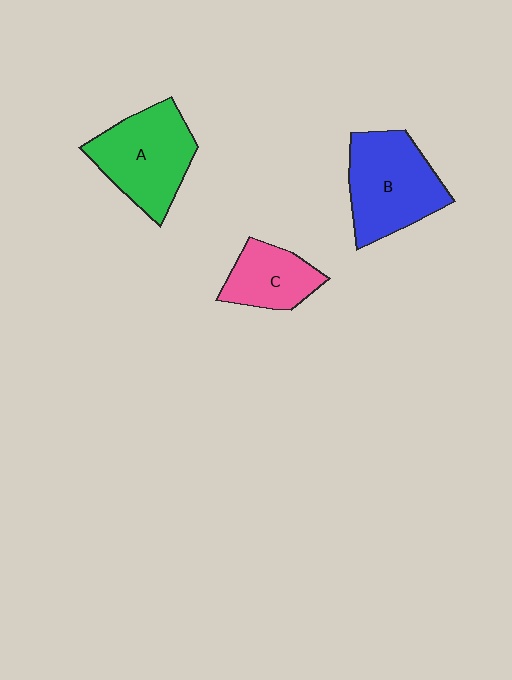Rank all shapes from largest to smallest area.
From largest to smallest: B (blue), A (green), C (pink).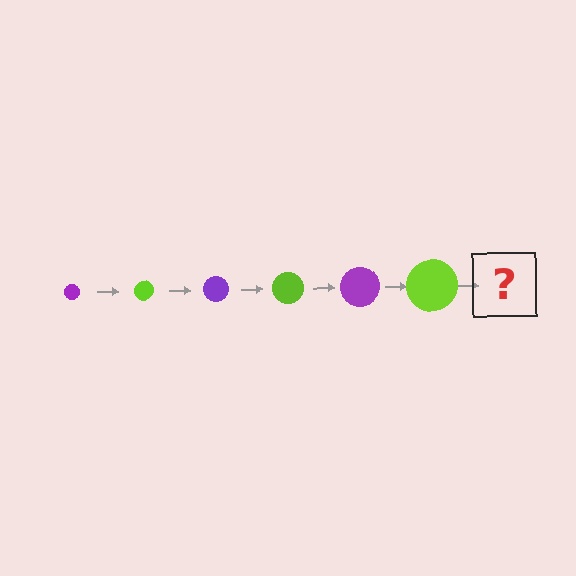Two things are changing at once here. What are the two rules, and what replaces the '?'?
The two rules are that the circle grows larger each step and the color cycles through purple and lime. The '?' should be a purple circle, larger than the previous one.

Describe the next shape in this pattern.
It should be a purple circle, larger than the previous one.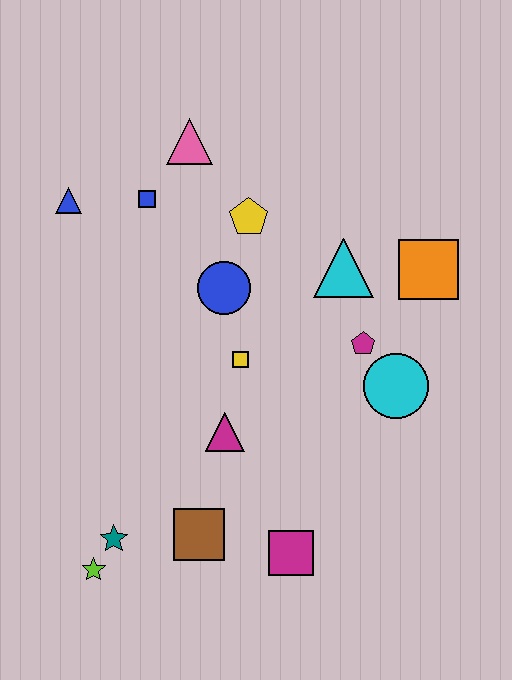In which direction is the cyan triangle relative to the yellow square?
The cyan triangle is to the right of the yellow square.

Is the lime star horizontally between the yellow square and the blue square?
No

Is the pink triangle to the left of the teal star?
No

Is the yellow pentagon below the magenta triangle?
No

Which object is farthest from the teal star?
The orange square is farthest from the teal star.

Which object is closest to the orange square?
The cyan triangle is closest to the orange square.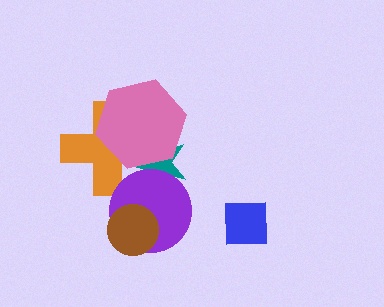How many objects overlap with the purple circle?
3 objects overlap with the purple circle.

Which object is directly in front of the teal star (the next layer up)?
The orange cross is directly in front of the teal star.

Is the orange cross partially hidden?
Yes, it is partially covered by another shape.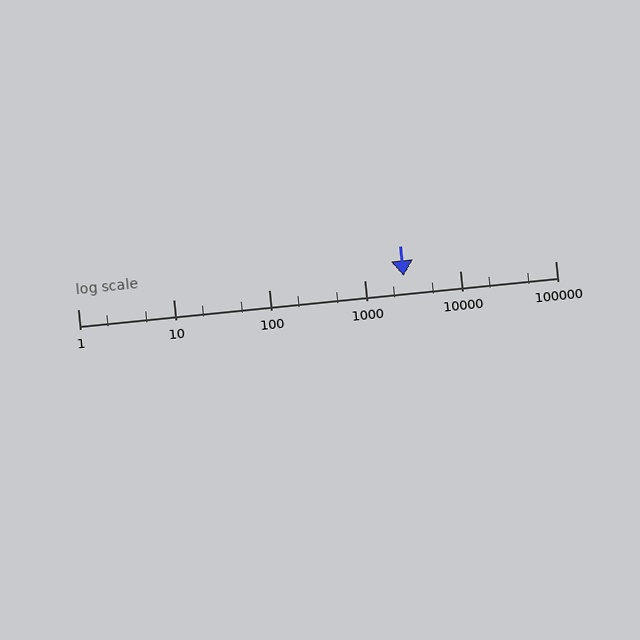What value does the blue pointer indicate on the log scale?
The pointer indicates approximately 2600.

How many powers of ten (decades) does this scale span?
The scale spans 5 decades, from 1 to 100000.